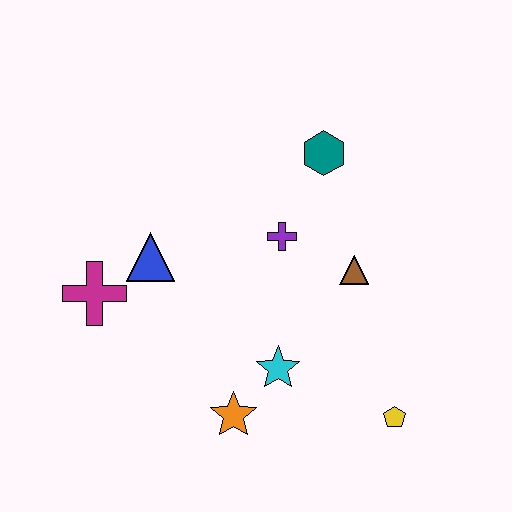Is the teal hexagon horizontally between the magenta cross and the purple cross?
No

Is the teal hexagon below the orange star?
No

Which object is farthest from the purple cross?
The yellow pentagon is farthest from the purple cross.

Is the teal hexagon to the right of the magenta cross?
Yes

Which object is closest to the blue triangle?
The magenta cross is closest to the blue triangle.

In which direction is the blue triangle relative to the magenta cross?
The blue triangle is to the right of the magenta cross.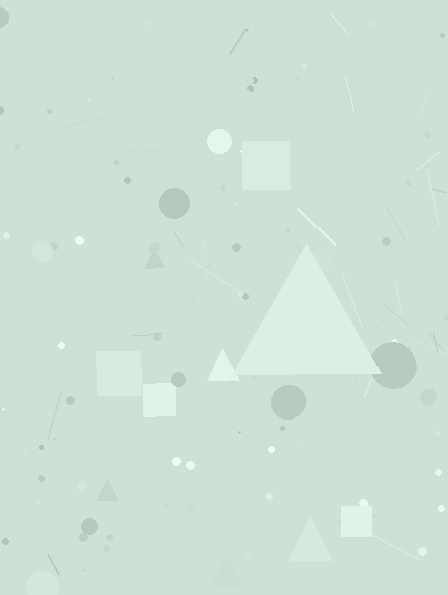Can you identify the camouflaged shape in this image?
The camouflaged shape is a triangle.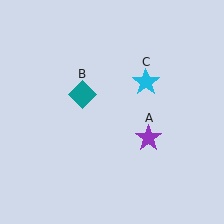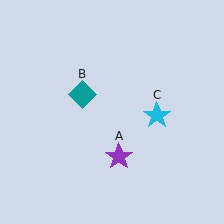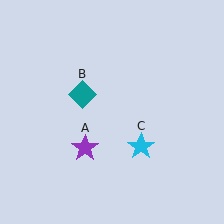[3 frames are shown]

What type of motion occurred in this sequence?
The purple star (object A), cyan star (object C) rotated clockwise around the center of the scene.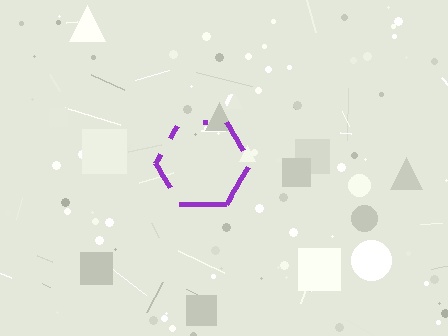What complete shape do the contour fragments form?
The contour fragments form a hexagon.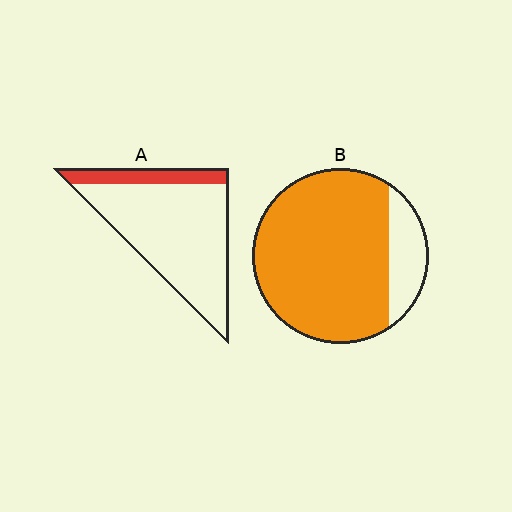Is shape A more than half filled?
No.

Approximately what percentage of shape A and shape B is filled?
A is approximately 15% and B is approximately 85%.